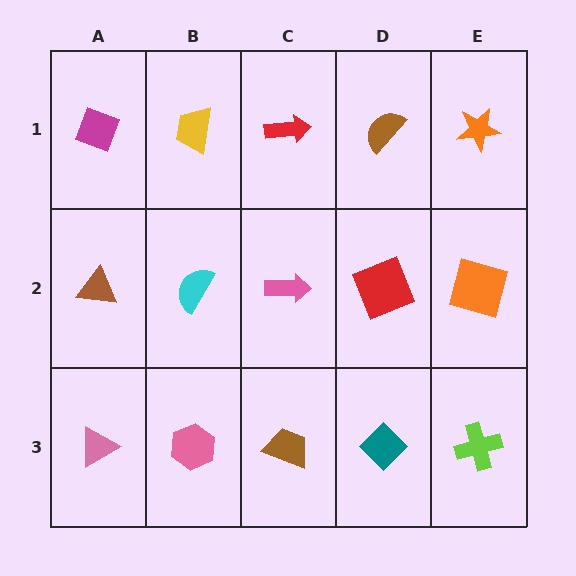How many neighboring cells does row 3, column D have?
3.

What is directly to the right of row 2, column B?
A pink arrow.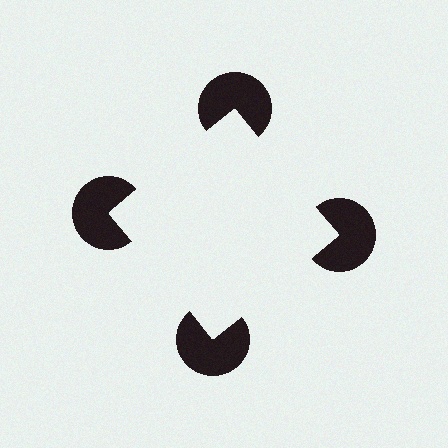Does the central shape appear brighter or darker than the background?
It typically appears slightly brighter than the background, even though no actual brightness change is drawn.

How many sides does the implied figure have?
4 sides.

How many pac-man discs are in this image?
There are 4 — one at each vertex of the illusory square.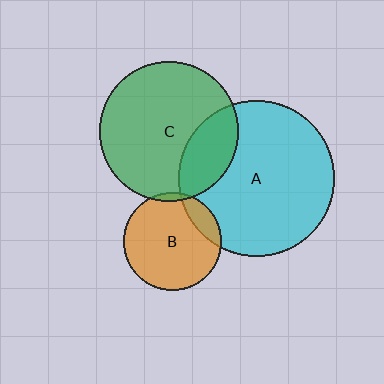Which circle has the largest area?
Circle A (cyan).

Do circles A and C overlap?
Yes.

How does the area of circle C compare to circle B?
Approximately 2.0 times.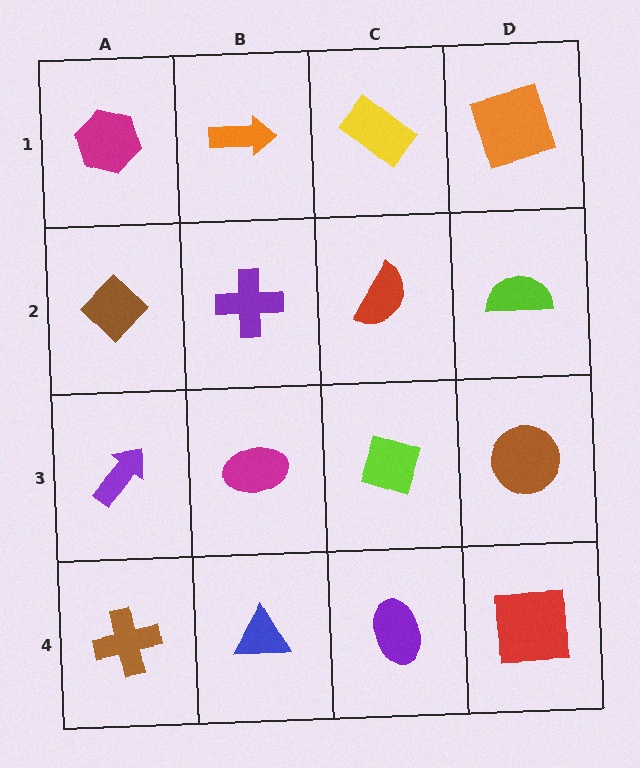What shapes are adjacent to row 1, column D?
A lime semicircle (row 2, column D), a yellow rectangle (row 1, column C).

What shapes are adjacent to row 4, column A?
A purple arrow (row 3, column A), a blue triangle (row 4, column B).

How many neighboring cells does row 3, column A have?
3.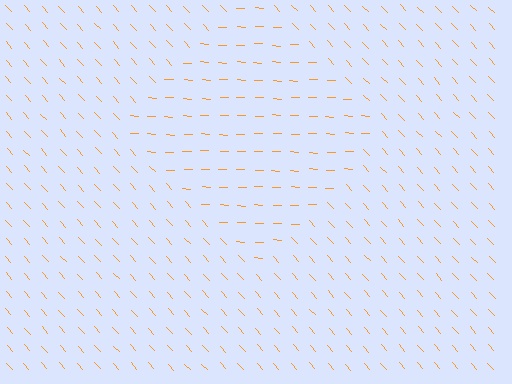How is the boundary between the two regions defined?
The boundary is defined purely by a change in line orientation (approximately 45 degrees difference). All lines are the same color and thickness.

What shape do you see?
I see a diamond.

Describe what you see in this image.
The image is filled with small orange line segments. A diamond region in the image has lines oriented differently from the surrounding lines, creating a visible texture boundary.